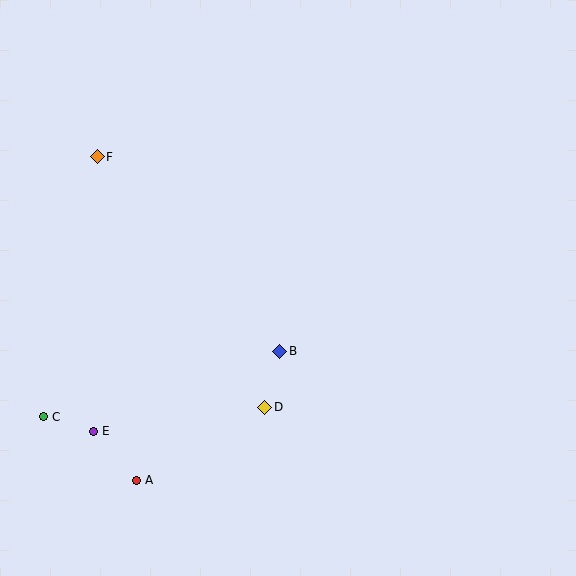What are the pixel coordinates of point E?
Point E is at (93, 431).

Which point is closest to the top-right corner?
Point B is closest to the top-right corner.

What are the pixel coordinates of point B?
Point B is at (280, 351).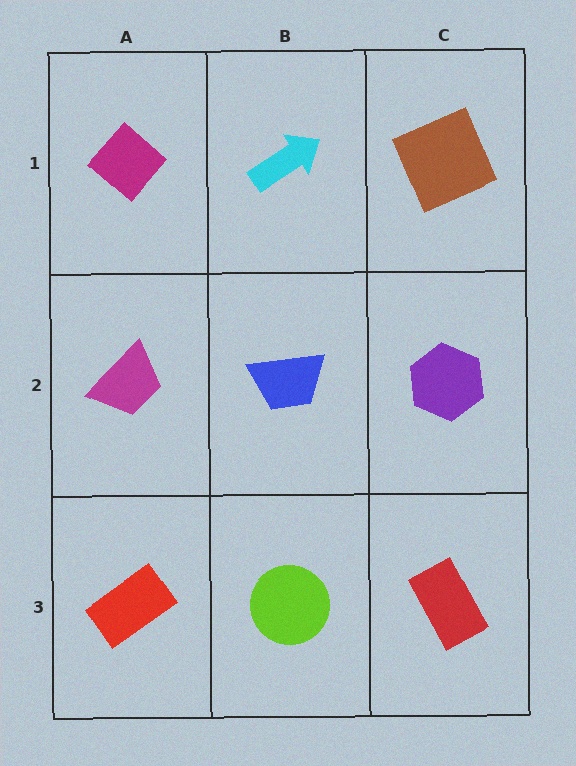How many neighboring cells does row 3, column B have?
3.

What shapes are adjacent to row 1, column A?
A magenta trapezoid (row 2, column A), a cyan arrow (row 1, column B).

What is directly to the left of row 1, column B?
A magenta diamond.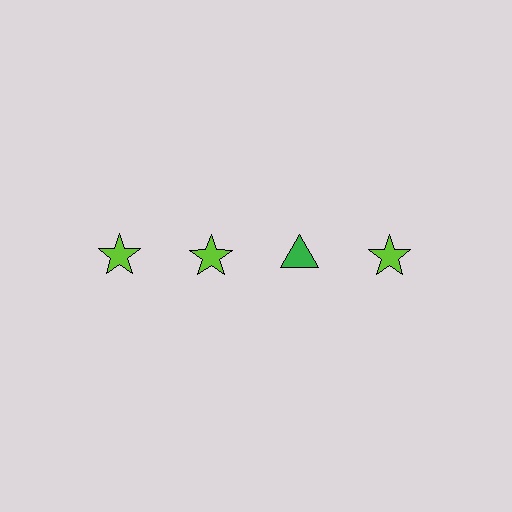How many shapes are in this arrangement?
There are 4 shapes arranged in a grid pattern.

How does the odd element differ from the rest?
It differs in both color (green instead of lime) and shape (triangle instead of star).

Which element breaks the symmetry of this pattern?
The green triangle in the top row, center column breaks the symmetry. All other shapes are lime stars.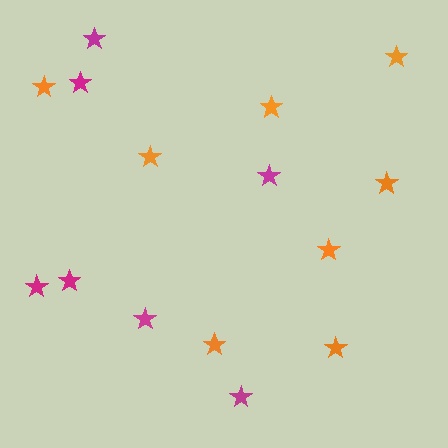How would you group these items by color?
There are 2 groups: one group of orange stars (8) and one group of magenta stars (7).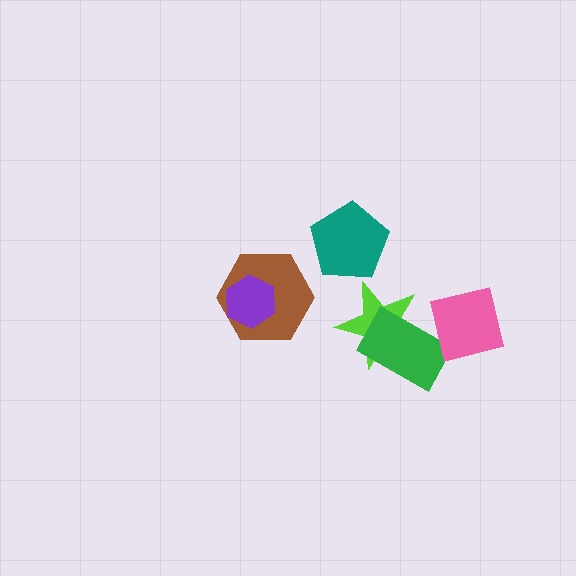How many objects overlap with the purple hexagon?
1 object overlaps with the purple hexagon.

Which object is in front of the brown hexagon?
The purple hexagon is in front of the brown hexagon.